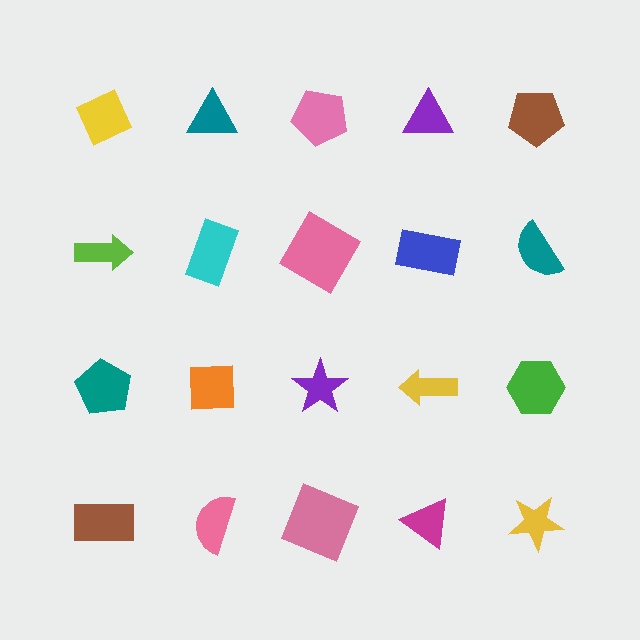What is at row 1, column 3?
A pink pentagon.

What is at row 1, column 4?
A purple triangle.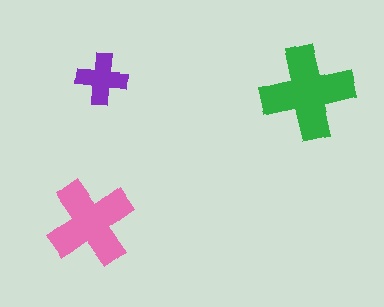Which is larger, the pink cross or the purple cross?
The pink one.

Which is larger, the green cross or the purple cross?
The green one.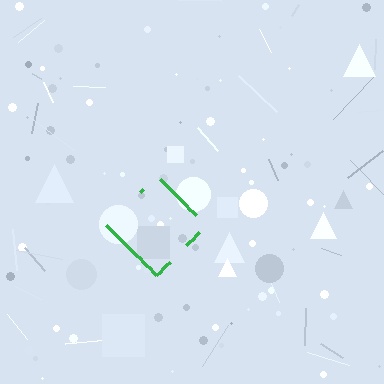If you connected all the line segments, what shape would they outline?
They would outline a diamond.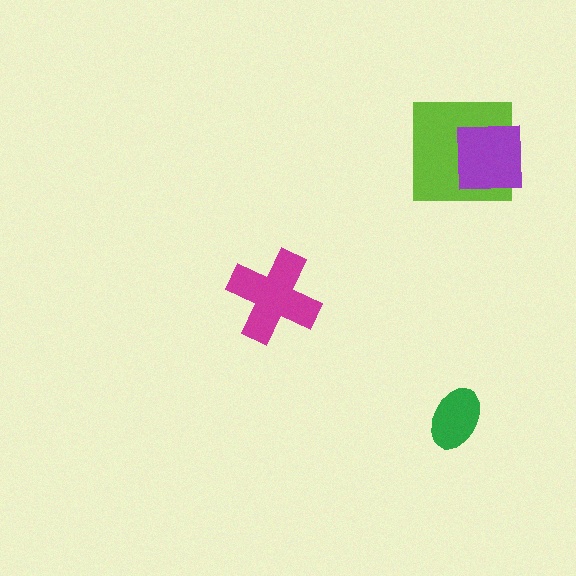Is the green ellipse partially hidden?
No, no other shape covers it.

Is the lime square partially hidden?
Yes, it is partially covered by another shape.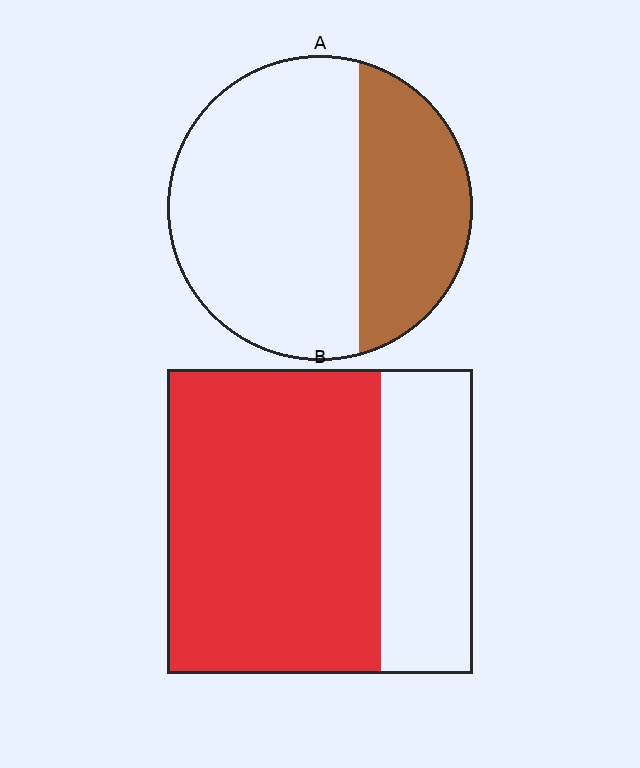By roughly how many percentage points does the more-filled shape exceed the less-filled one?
By roughly 35 percentage points (B over A).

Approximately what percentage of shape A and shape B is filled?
A is approximately 35% and B is approximately 70%.